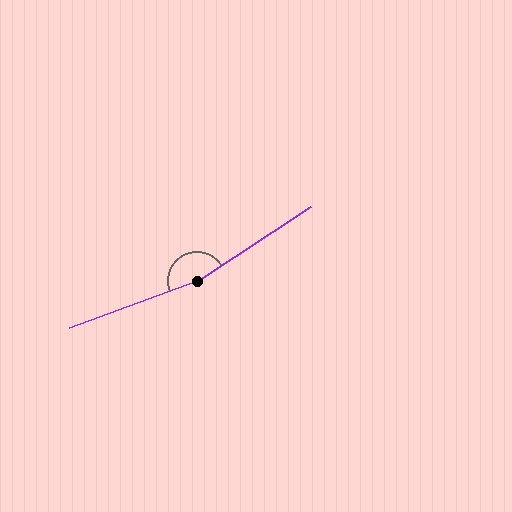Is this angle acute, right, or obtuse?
It is obtuse.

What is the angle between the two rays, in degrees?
Approximately 167 degrees.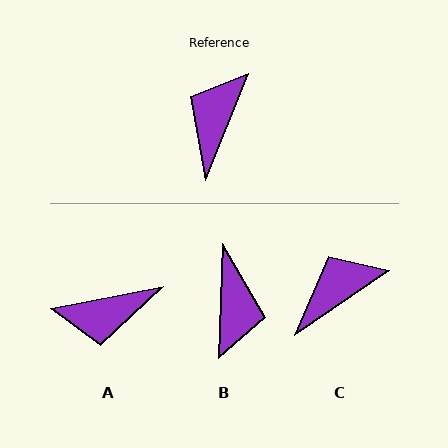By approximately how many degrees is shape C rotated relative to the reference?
Approximately 34 degrees clockwise.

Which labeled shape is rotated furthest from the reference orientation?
B, about 160 degrees away.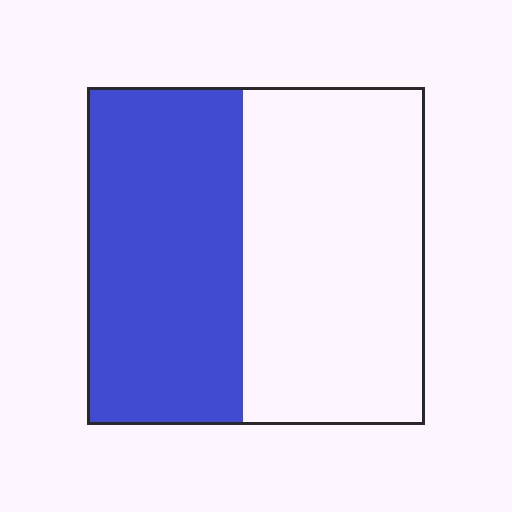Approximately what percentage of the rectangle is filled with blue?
Approximately 45%.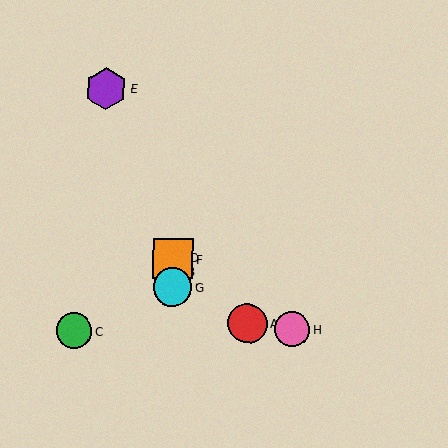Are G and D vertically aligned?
Yes, both are at x≈172.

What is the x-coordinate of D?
Object D is at x≈173.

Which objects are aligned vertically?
Objects B, D, F, G are aligned vertically.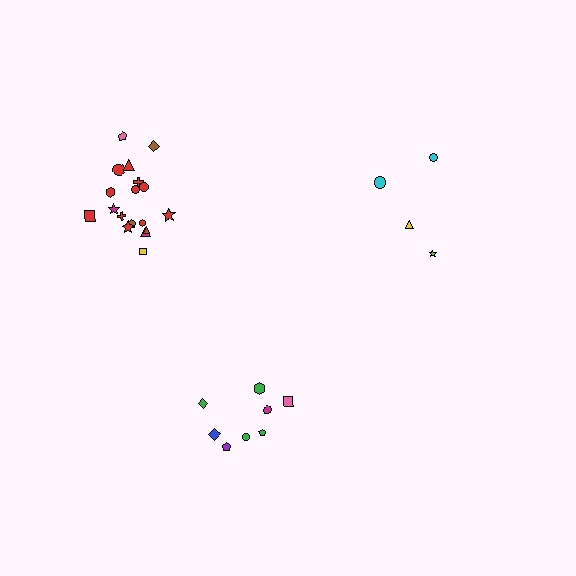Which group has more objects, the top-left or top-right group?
The top-left group.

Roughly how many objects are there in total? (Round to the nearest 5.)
Roughly 30 objects in total.